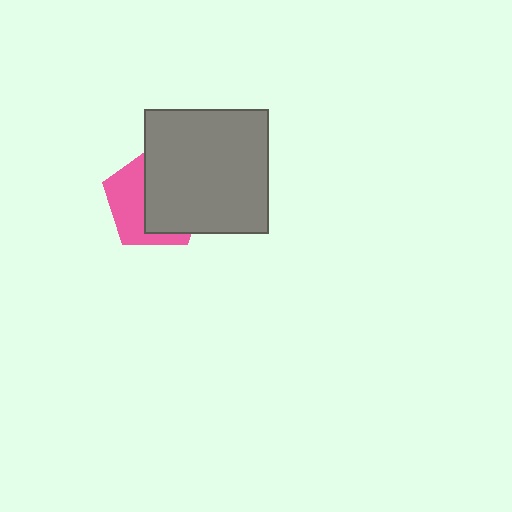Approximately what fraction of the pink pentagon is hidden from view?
Roughly 58% of the pink pentagon is hidden behind the gray square.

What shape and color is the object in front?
The object in front is a gray square.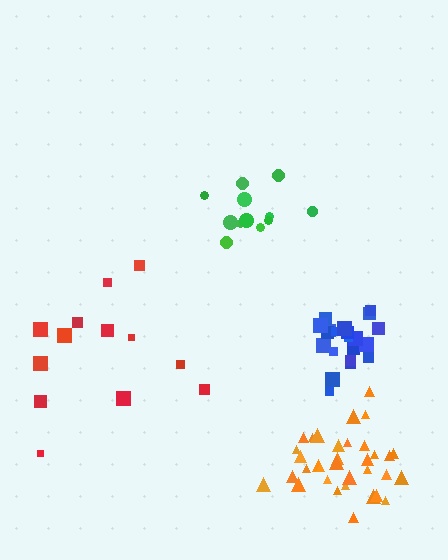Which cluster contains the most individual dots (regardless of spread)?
Orange (35).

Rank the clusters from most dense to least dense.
blue, orange, green, red.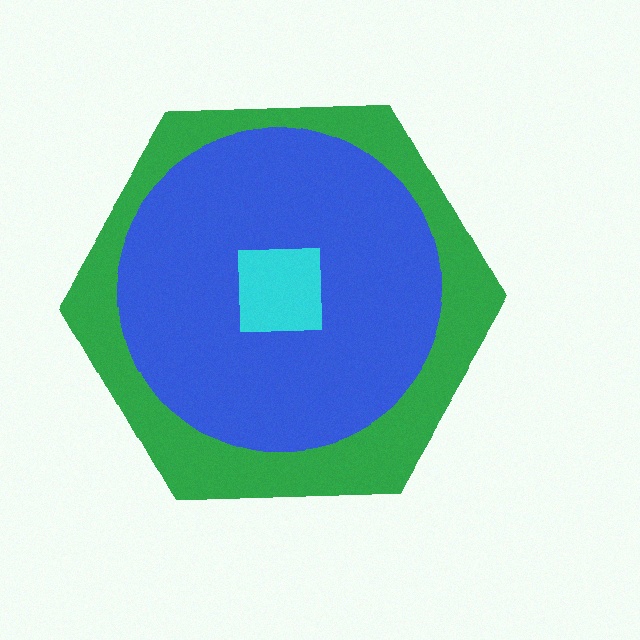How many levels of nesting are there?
3.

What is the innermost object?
The cyan square.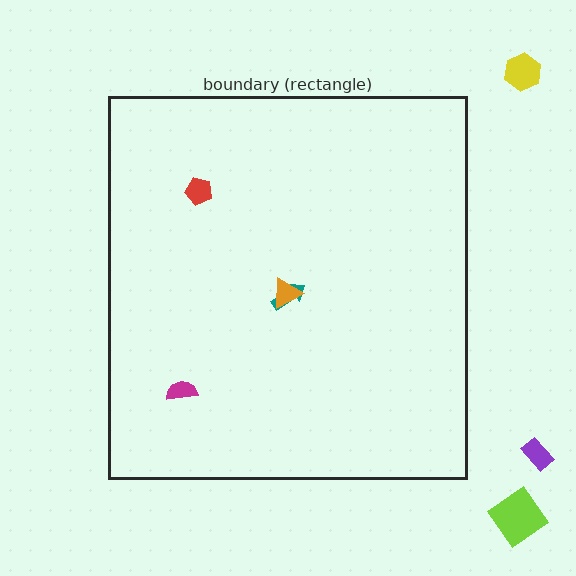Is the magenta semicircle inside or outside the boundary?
Inside.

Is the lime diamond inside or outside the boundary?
Outside.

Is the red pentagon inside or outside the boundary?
Inside.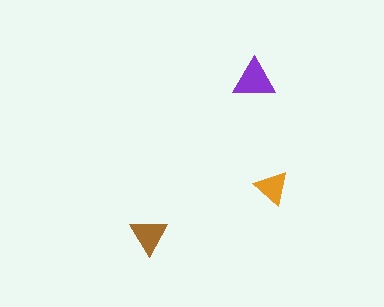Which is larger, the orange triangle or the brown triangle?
The brown one.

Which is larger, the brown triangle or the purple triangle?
The purple one.